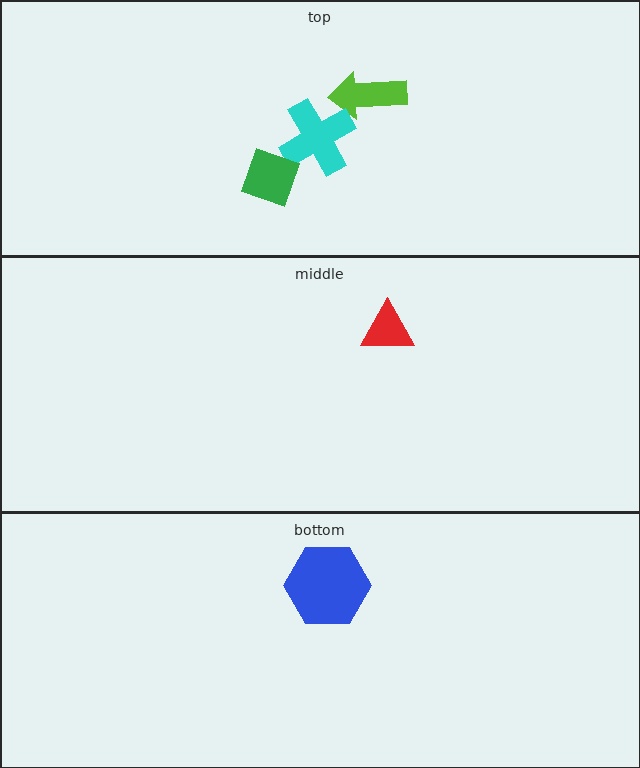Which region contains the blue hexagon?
The bottom region.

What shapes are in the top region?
The lime arrow, the cyan cross, the green diamond.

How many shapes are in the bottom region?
1.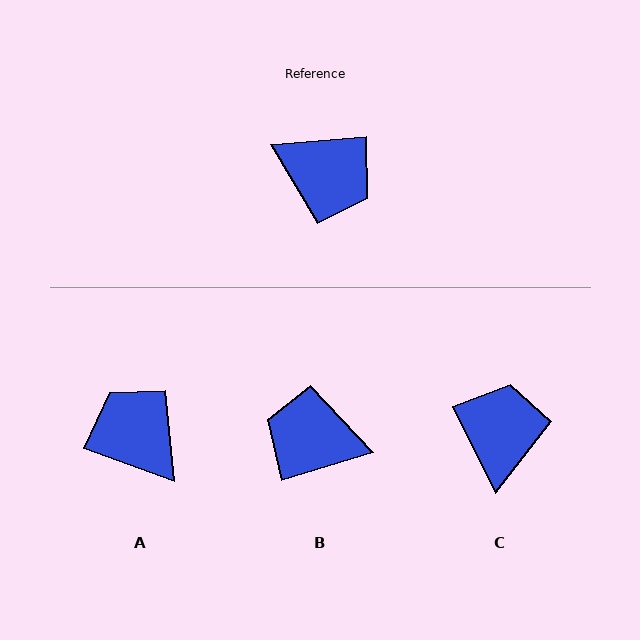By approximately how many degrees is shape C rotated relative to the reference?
Approximately 111 degrees counter-clockwise.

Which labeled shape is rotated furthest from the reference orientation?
B, about 168 degrees away.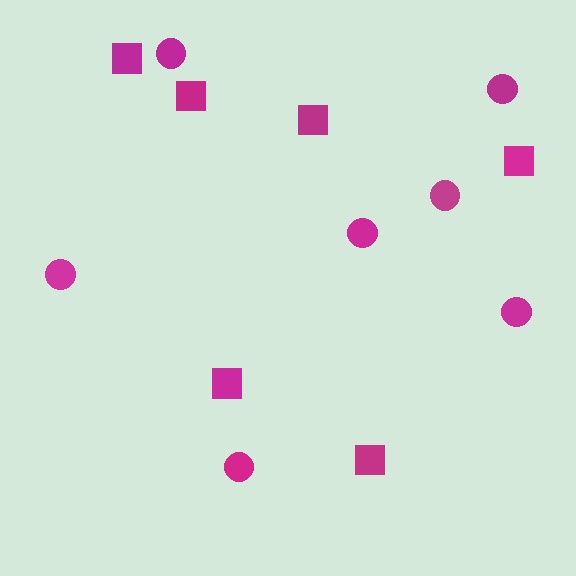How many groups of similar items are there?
There are 2 groups: one group of squares (6) and one group of circles (7).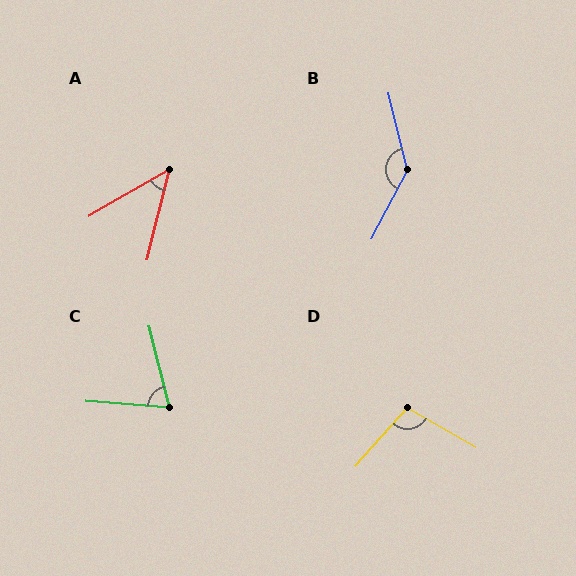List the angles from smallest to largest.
A (46°), C (71°), D (101°), B (139°).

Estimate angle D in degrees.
Approximately 101 degrees.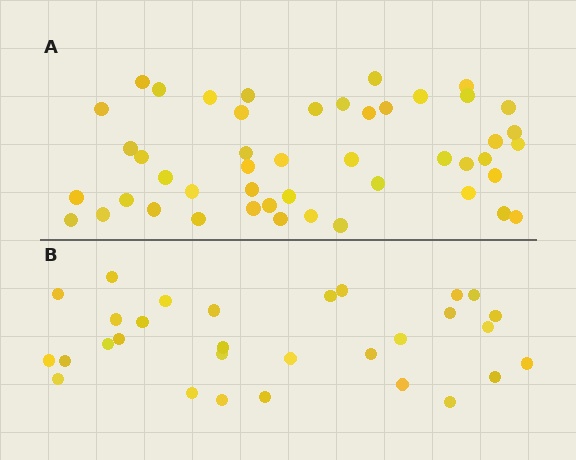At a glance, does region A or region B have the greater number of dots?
Region A (the top region) has more dots.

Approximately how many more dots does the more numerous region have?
Region A has approximately 15 more dots than region B.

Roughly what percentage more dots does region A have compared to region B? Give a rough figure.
About 55% more.